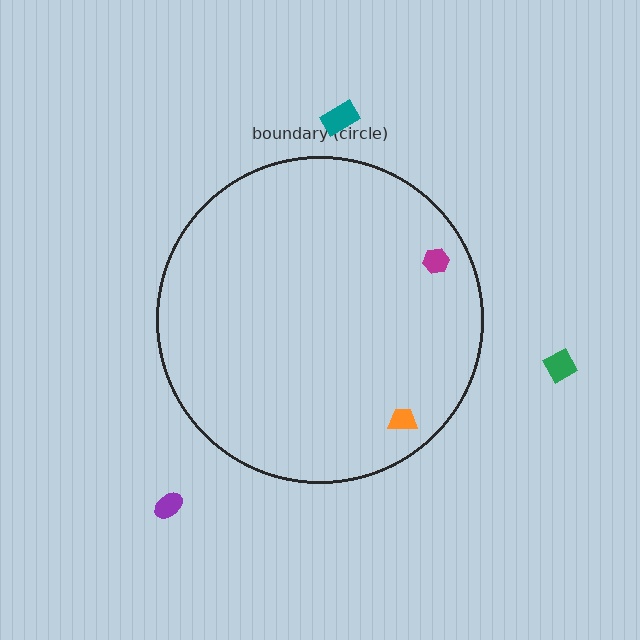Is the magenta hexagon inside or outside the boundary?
Inside.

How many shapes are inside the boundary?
2 inside, 3 outside.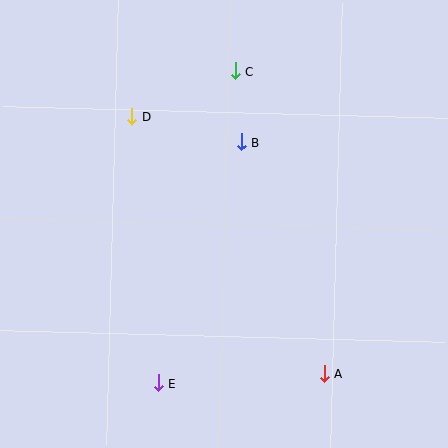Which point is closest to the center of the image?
Point B at (241, 142) is closest to the center.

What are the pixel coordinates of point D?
Point D is at (131, 116).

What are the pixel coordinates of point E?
Point E is at (158, 383).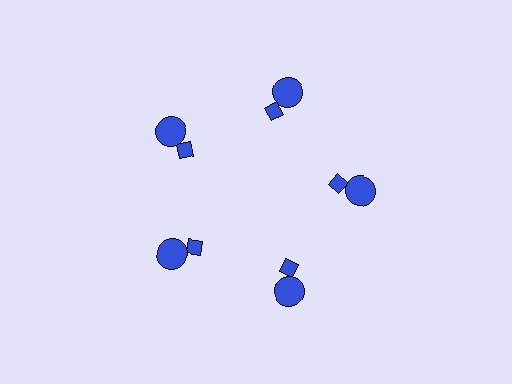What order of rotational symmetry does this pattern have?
This pattern has 5-fold rotational symmetry.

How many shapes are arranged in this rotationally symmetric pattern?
There are 10 shapes, arranged in 5 groups of 2.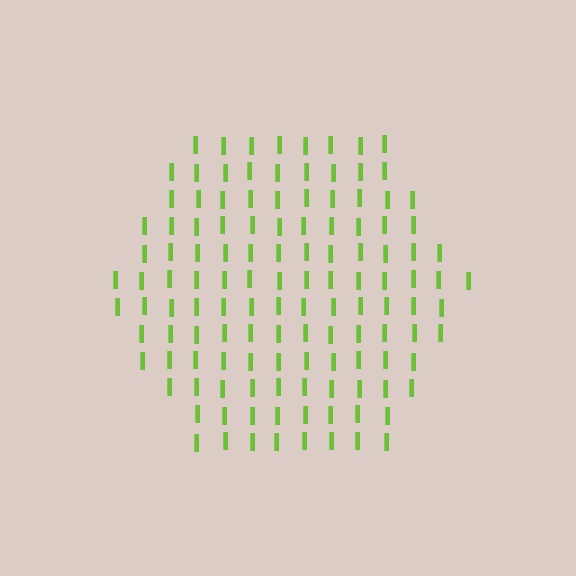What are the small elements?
The small elements are letter I's.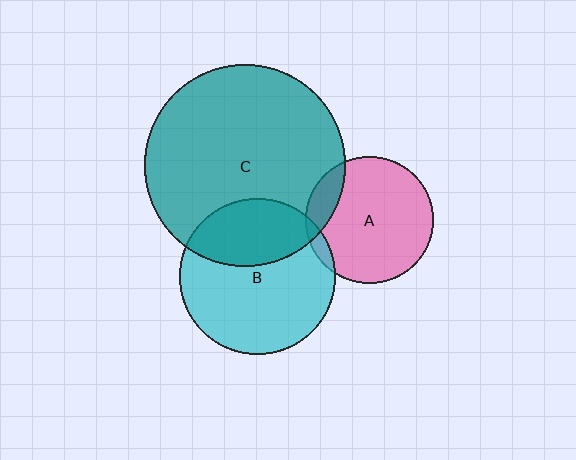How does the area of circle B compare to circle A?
Approximately 1.5 times.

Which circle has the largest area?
Circle C (teal).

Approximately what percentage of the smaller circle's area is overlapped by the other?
Approximately 15%.